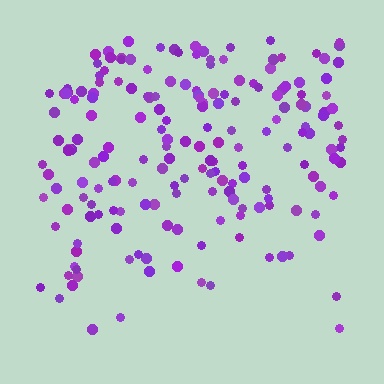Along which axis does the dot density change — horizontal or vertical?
Vertical.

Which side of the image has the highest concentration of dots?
The top.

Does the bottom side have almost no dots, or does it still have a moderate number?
Still a moderate number, just noticeably fewer than the top.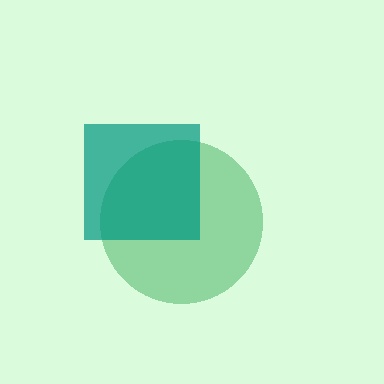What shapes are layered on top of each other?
The layered shapes are: a green circle, a teal square.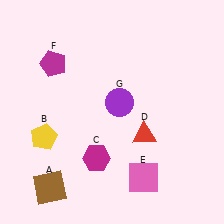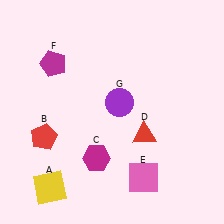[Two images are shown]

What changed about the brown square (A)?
In Image 1, A is brown. In Image 2, it changed to yellow.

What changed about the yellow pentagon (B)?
In Image 1, B is yellow. In Image 2, it changed to red.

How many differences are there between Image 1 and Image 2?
There are 2 differences between the two images.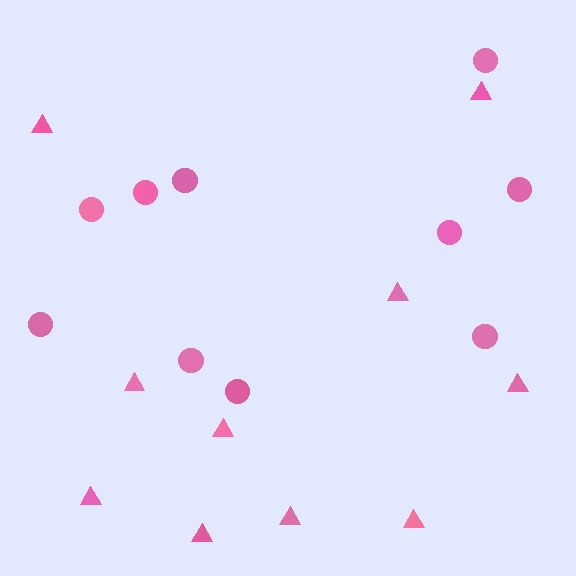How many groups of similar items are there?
There are 2 groups: one group of triangles (10) and one group of circles (10).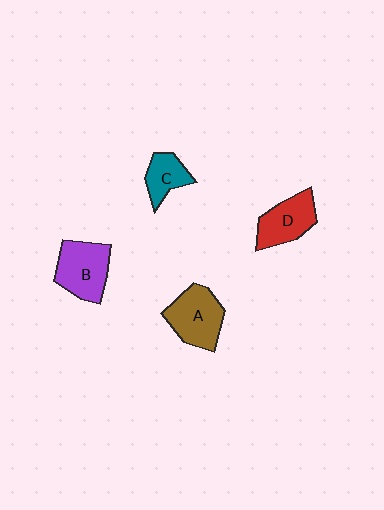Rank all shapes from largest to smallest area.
From largest to smallest: A (brown), B (purple), D (red), C (teal).